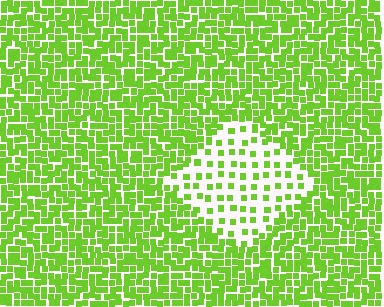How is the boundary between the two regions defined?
The boundary is defined by a change in element density (approximately 2.8x ratio). All elements are the same color, size, and shape.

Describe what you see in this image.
The image contains small lime elements arranged at two different densities. A diamond-shaped region is visible where the elements are less densely packed than the surrounding area.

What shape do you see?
I see a diamond.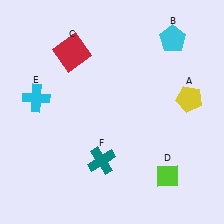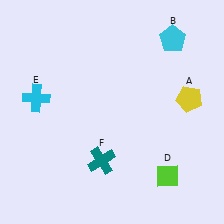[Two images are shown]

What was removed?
The red square (C) was removed in Image 2.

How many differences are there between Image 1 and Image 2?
There is 1 difference between the two images.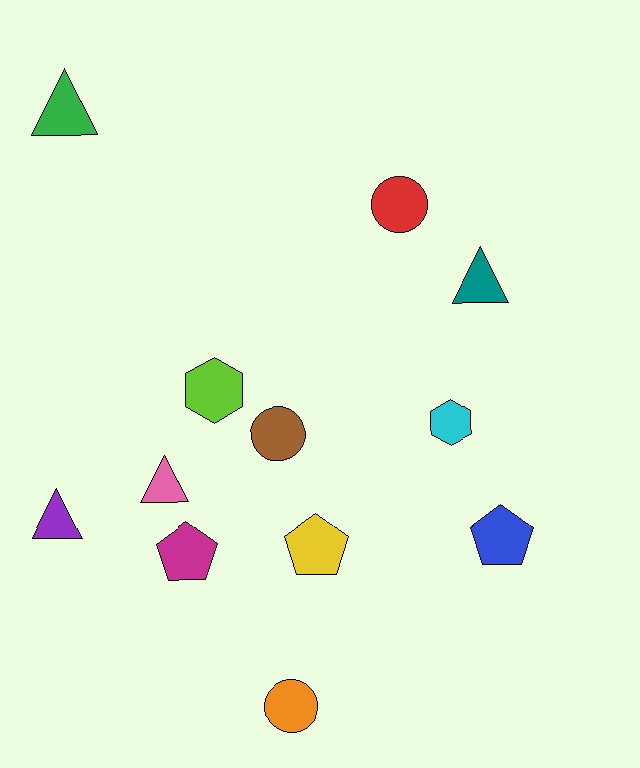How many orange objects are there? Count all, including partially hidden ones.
There is 1 orange object.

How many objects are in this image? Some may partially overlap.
There are 12 objects.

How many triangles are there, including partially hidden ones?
There are 4 triangles.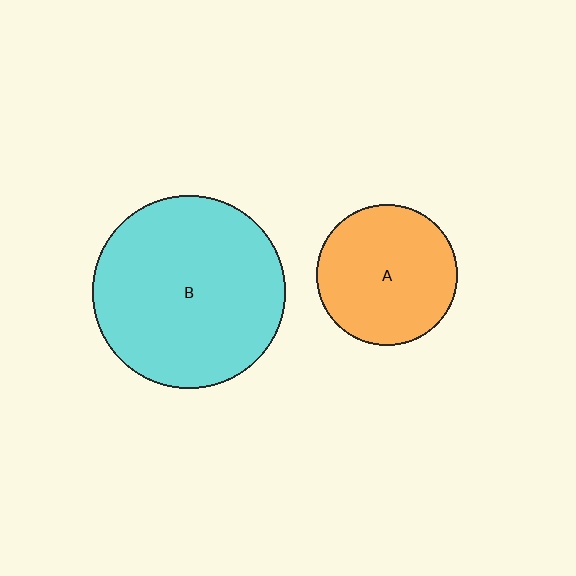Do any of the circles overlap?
No, none of the circles overlap.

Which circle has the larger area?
Circle B (cyan).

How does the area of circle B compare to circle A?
Approximately 1.9 times.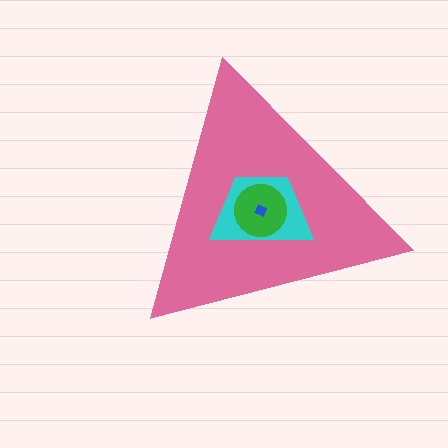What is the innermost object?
The blue diamond.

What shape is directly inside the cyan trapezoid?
The green circle.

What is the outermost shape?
The pink triangle.